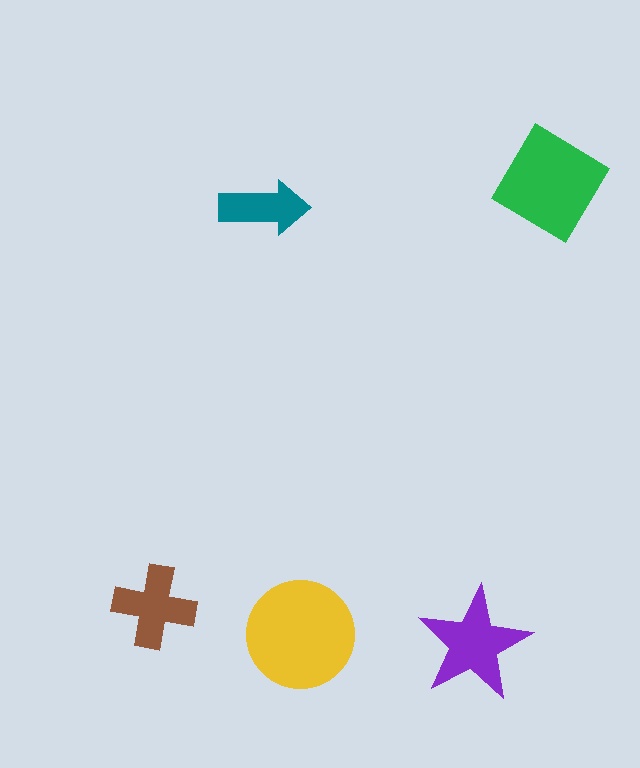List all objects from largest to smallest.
The yellow circle, the green diamond, the purple star, the brown cross, the teal arrow.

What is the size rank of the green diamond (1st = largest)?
2nd.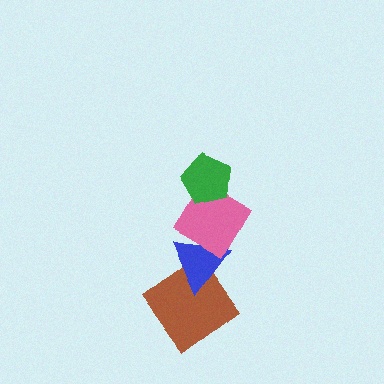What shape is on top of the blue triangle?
The pink diamond is on top of the blue triangle.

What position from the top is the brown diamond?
The brown diamond is 4th from the top.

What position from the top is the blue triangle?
The blue triangle is 3rd from the top.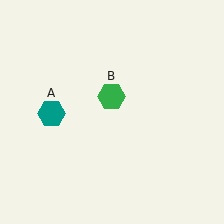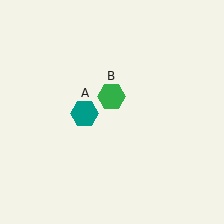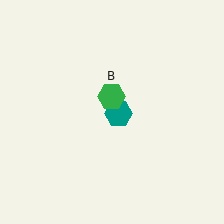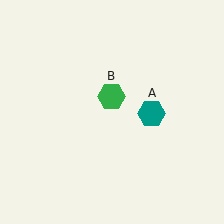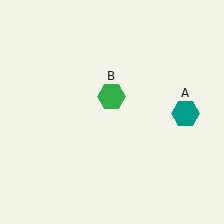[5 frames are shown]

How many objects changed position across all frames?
1 object changed position: teal hexagon (object A).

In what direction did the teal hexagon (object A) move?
The teal hexagon (object A) moved right.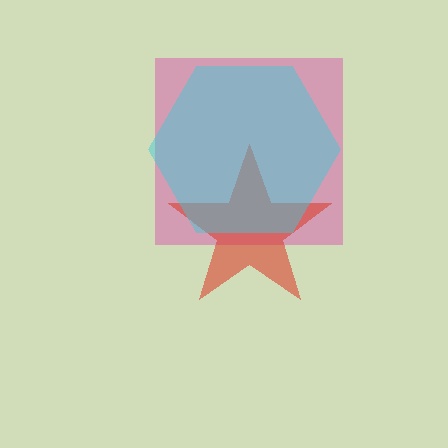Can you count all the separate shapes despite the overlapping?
Yes, there are 3 separate shapes.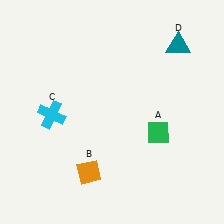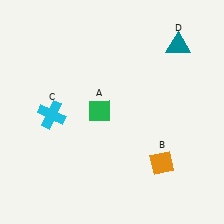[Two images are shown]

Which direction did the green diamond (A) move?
The green diamond (A) moved left.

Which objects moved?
The objects that moved are: the green diamond (A), the orange diamond (B).